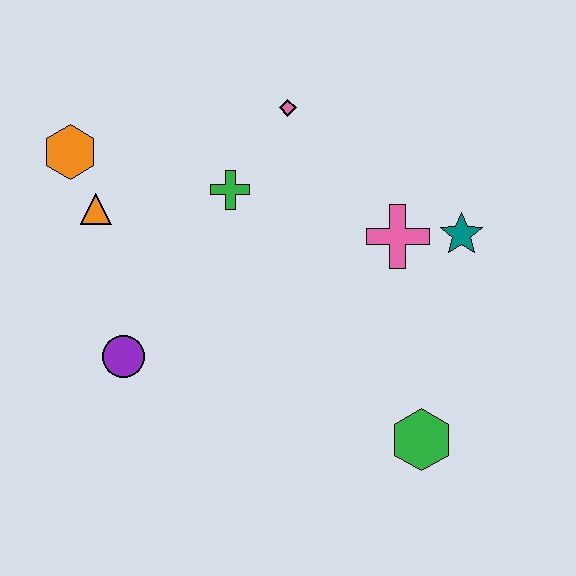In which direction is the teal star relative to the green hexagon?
The teal star is above the green hexagon.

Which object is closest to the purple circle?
The orange triangle is closest to the purple circle.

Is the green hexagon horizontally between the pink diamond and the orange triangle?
No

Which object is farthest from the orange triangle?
The green hexagon is farthest from the orange triangle.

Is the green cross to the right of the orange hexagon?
Yes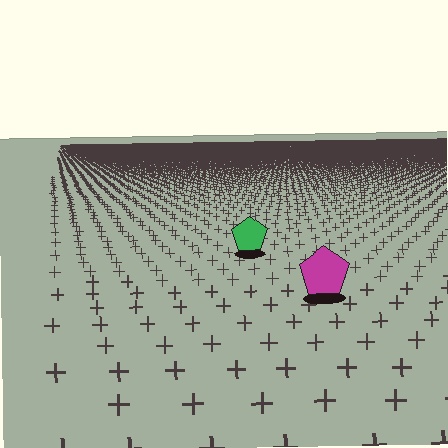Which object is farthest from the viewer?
The green pentagon is farthest from the viewer. It appears smaller and the ground texture around it is denser.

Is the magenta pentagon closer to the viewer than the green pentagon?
Yes. The magenta pentagon is closer — you can tell from the texture gradient: the ground texture is coarser near it.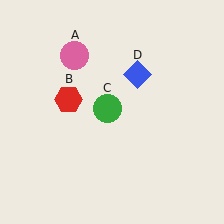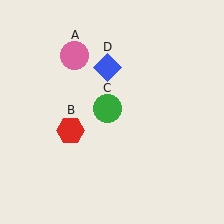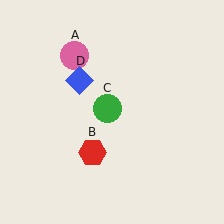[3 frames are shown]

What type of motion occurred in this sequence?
The red hexagon (object B), blue diamond (object D) rotated counterclockwise around the center of the scene.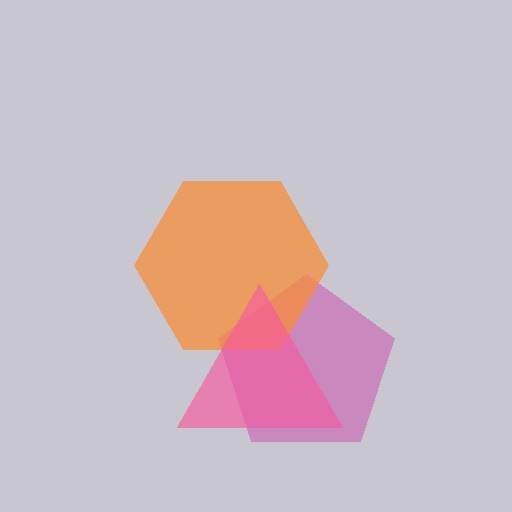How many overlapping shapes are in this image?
There are 3 overlapping shapes in the image.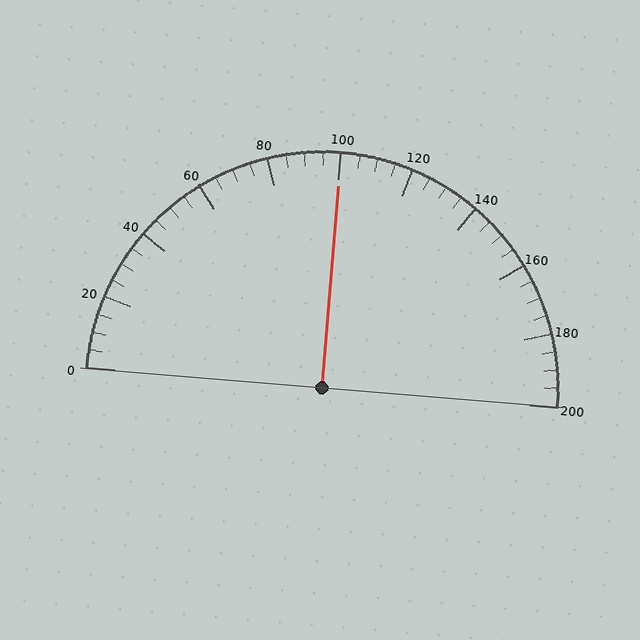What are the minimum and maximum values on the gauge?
The gauge ranges from 0 to 200.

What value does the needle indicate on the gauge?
The needle indicates approximately 100.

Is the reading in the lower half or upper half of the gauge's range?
The reading is in the upper half of the range (0 to 200).